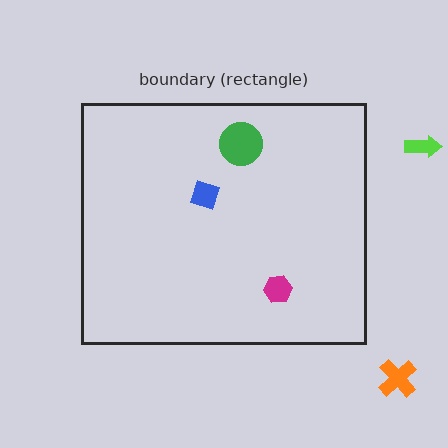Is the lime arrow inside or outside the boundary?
Outside.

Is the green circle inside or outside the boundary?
Inside.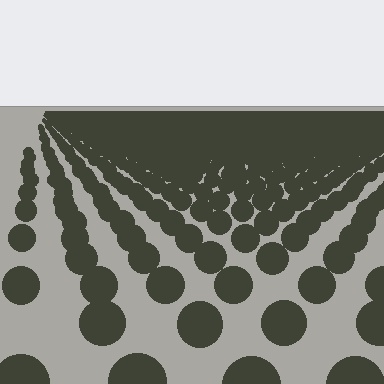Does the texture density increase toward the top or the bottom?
Density increases toward the top.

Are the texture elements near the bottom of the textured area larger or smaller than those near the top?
Larger. Near the bottom, elements are closer to the viewer and appear at a bigger on-screen size.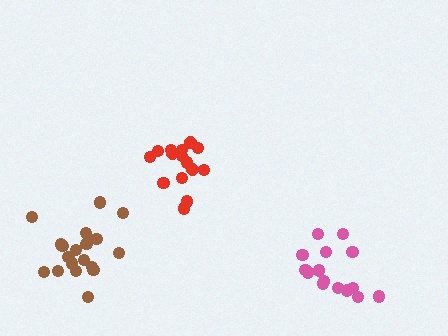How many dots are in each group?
Group 1: 20 dots, Group 2: 15 dots, Group 3: 15 dots (50 total).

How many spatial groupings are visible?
There are 3 spatial groupings.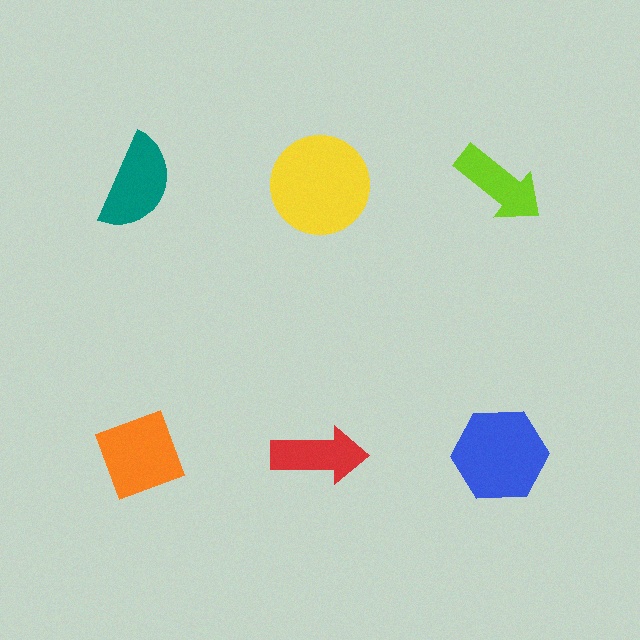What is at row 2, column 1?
An orange diamond.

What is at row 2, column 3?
A blue hexagon.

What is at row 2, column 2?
A red arrow.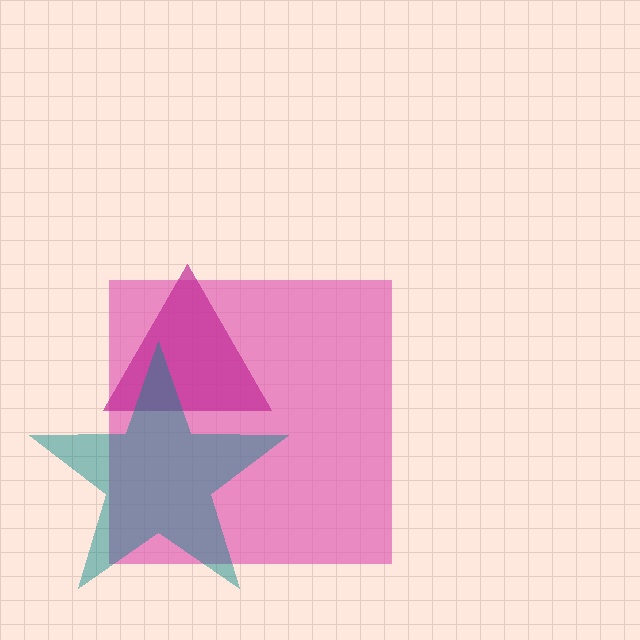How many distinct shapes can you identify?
There are 3 distinct shapes: a pink square, a magenta triangle, a teal star.